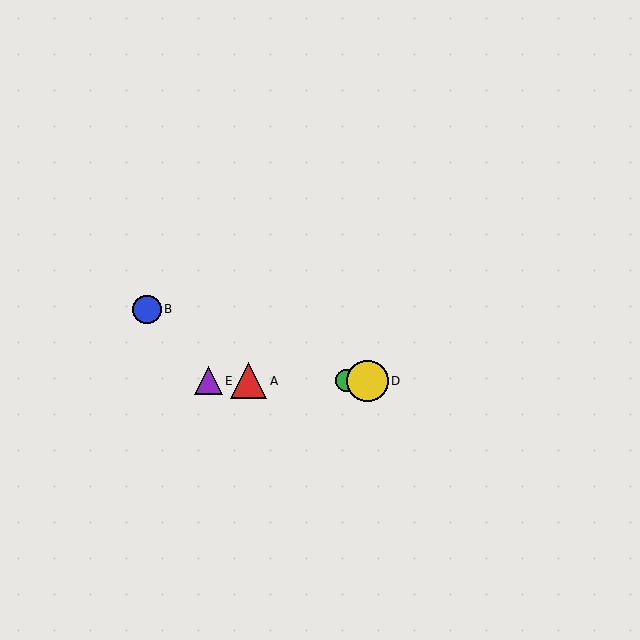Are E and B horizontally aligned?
No, E is at y≈381 and B is at y≈309.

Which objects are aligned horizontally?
Objects A, C, D, E are aligned horizontally.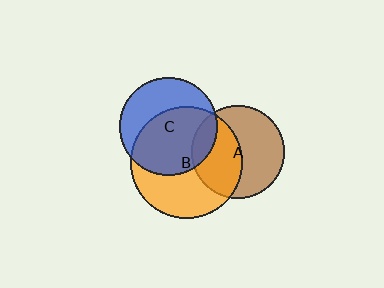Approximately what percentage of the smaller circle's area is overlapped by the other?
Approximately 60%.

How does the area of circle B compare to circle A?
Approximately 1.4 times.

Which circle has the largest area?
Circle B (orange).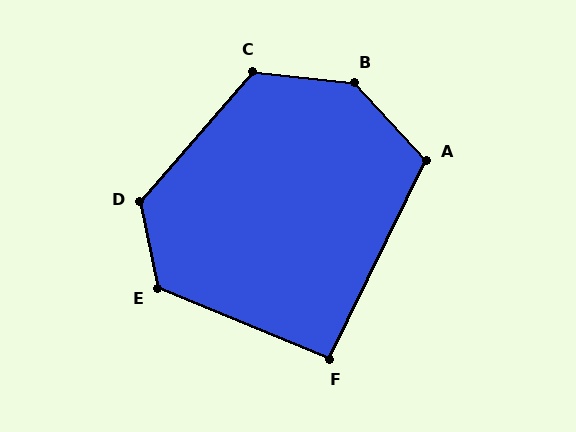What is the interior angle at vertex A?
Approximately 111 degrees (obtuse).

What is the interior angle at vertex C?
Approximately 124 degrees (obtuse).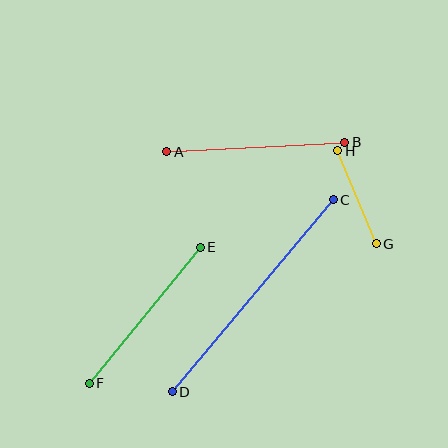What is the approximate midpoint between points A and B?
The midpoint is at approximately (256, 147) pixels.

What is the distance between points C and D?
The distance is approximately 251 pixels.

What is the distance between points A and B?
The distance is approximately 178 pixels.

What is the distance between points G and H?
The distance is approximately 101 pixels.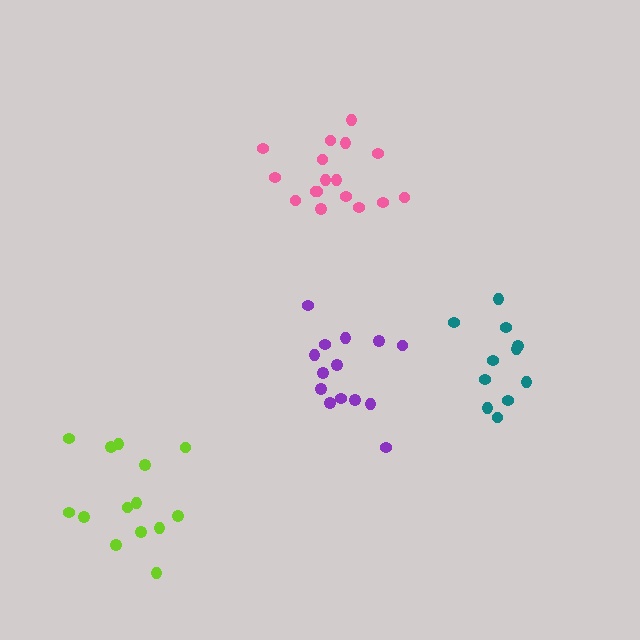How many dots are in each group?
Group 1: 17 dots, Group 2: 14 dots, Group 3: 11 dots, Group 4: 14 dots (56 total).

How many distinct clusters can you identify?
There are 4 distinct clusters.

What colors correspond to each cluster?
The clusters are colored: pink, lime, teal, purple.